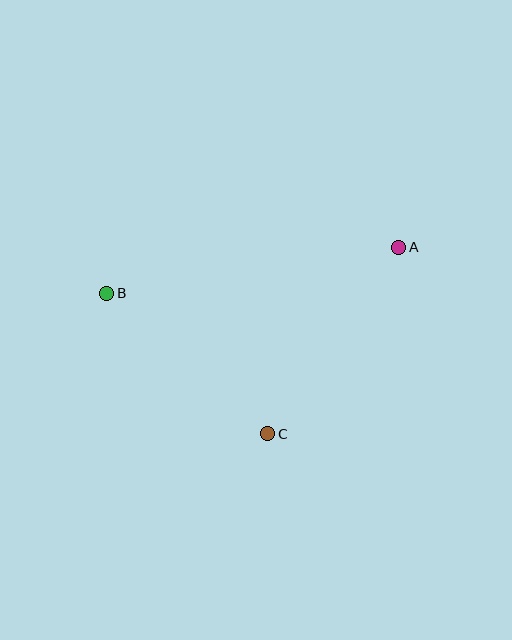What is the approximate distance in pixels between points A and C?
The distance between A and C is approximately 228 pixels.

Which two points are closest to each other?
Points B and C are closest to each other.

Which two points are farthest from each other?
Points A and B are farthest from each other.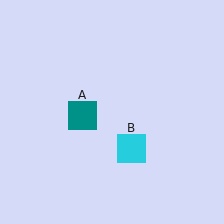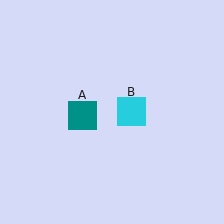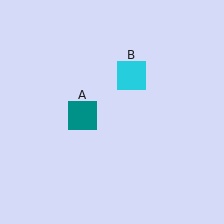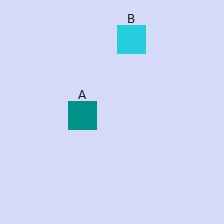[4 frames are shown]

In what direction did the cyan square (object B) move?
The cyan square (object B) moved up.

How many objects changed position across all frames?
1 object changed position: cyan square (object B).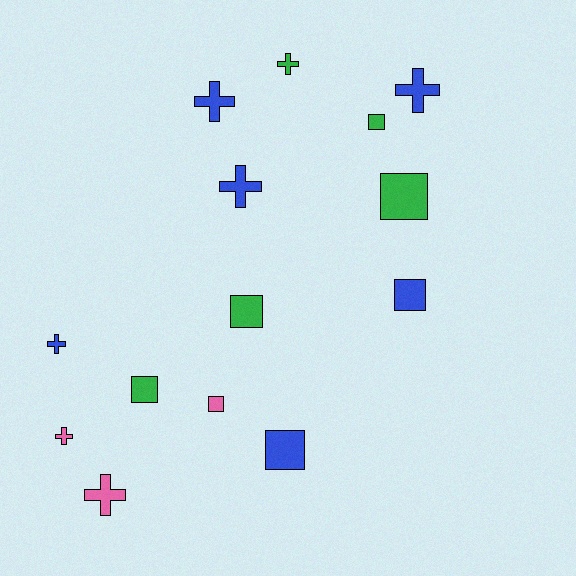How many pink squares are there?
There is 1 pink square.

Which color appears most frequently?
Blue, with 6 objects.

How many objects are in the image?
There are 14 objects.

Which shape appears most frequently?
Cross, with 7 objects.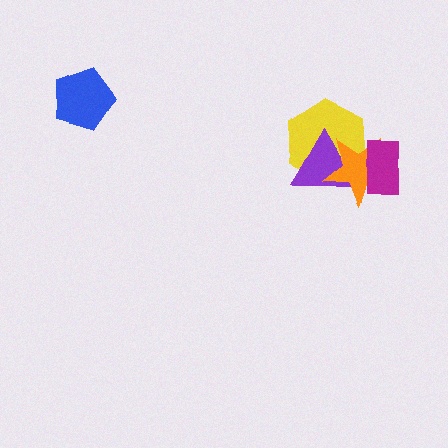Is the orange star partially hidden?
Yes, it is partially covered by another shape.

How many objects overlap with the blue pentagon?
0 objects overlap with the blue pentagon.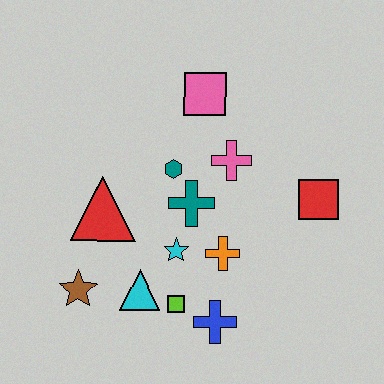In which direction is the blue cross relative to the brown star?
The blue cross is to the right of the brown star.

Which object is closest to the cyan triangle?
The lime square is closest to the cyan triangle.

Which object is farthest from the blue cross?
The pink square is farthest from the blue cross.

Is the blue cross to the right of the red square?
No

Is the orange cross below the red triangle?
Yes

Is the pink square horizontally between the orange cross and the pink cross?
No